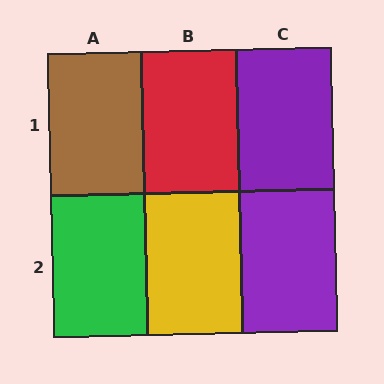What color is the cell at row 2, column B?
Yellow.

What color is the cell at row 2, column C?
Purple.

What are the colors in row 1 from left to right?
Brown, red, purple.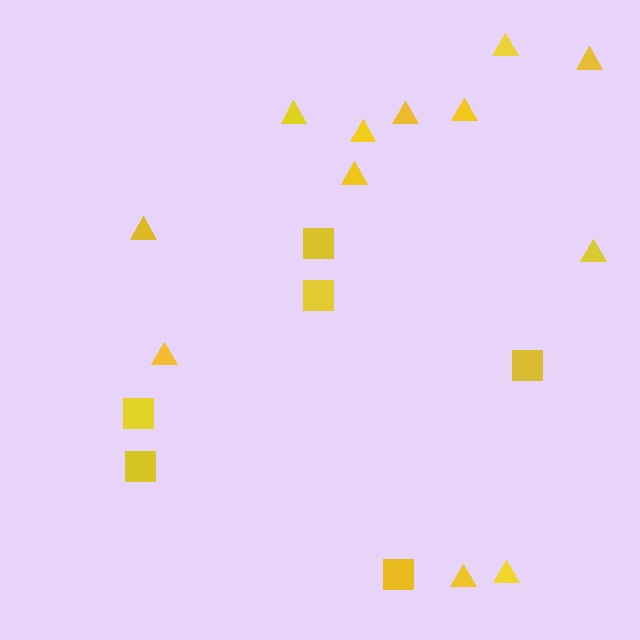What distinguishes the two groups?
There are 2 groups: one group of squares (6) and one group of triangles (12).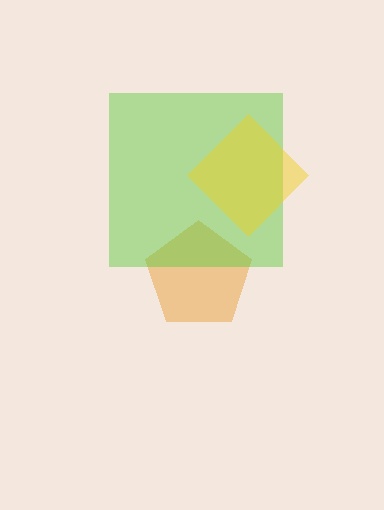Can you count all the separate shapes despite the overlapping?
Yes, there are 3 separate shapes.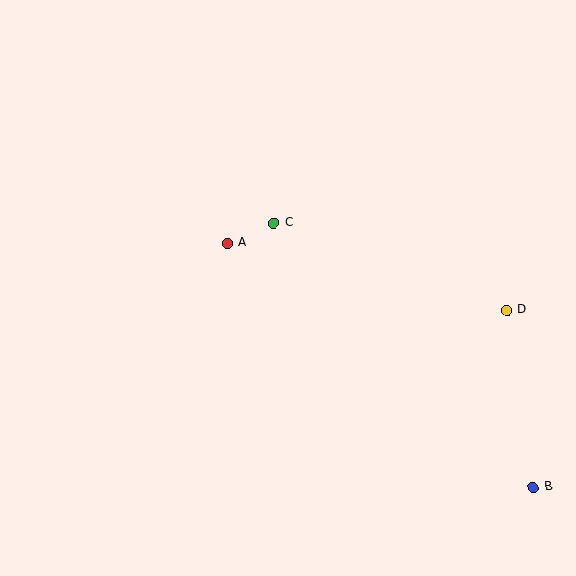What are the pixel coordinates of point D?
Point D is at (506, 310).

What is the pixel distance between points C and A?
The distance between C and A is 51 pixels.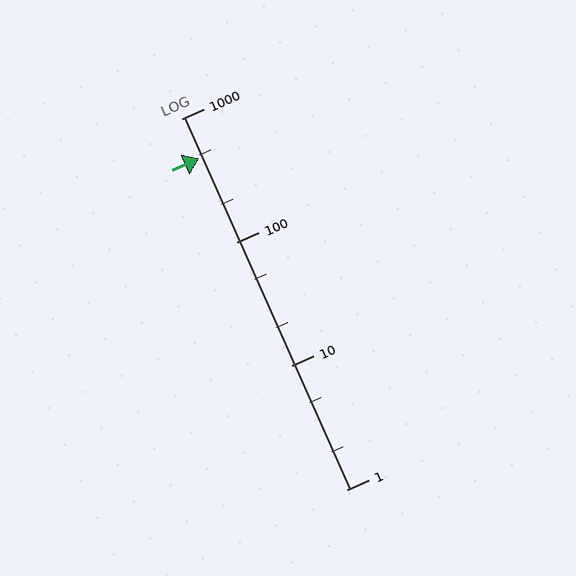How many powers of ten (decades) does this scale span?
The scale spans 3 decades, from 1 to 1000.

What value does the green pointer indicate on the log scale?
The pointer indicates approximately 480.